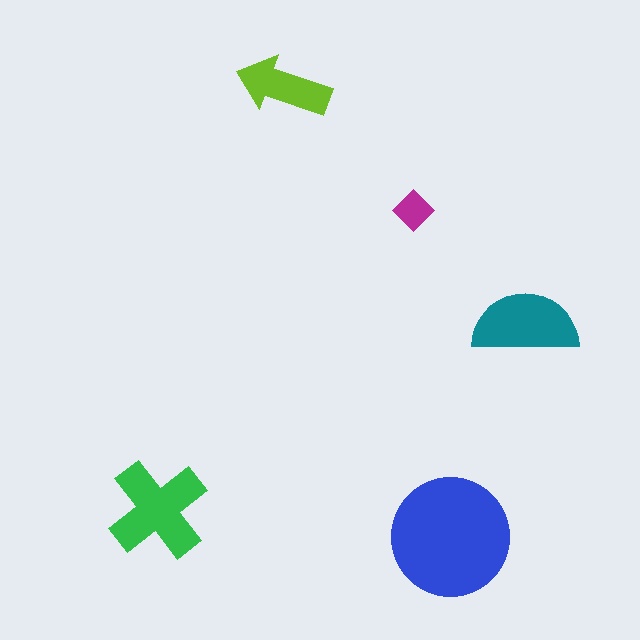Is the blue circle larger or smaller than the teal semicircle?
Larger.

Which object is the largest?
The blue circle.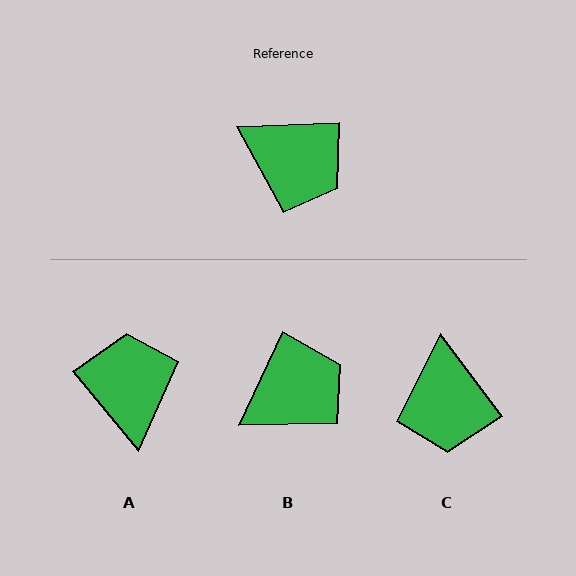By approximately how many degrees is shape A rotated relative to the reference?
Approximately 127 degrees counter-clockwise.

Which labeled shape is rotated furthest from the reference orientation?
A, about 127 degrees away.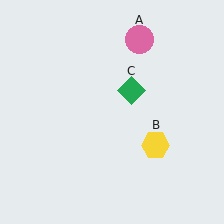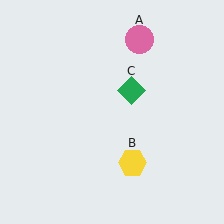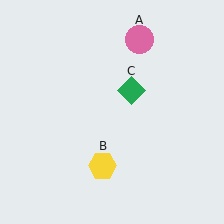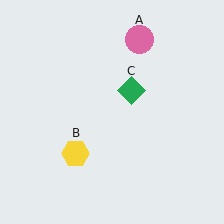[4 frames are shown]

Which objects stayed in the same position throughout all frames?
Pink circle (object A) and green diamond (object C) remained stationary.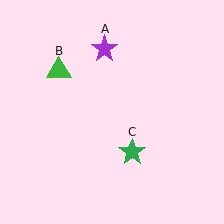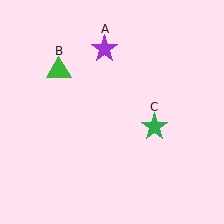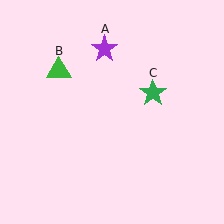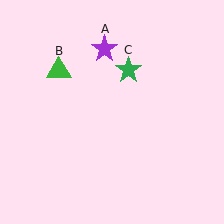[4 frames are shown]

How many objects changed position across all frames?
1 object changed position: green star (object C).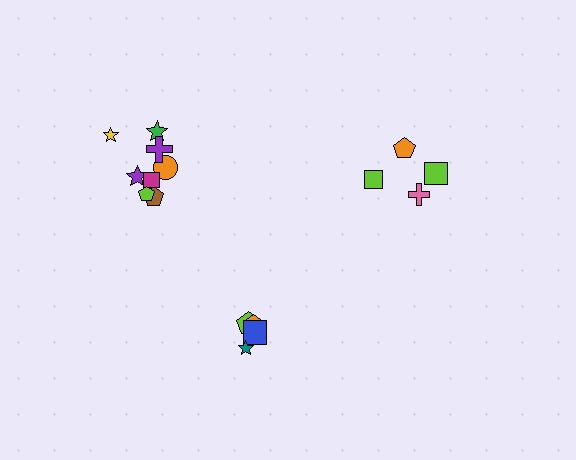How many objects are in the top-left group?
There are 8 objects.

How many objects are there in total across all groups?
There are 16 objects.